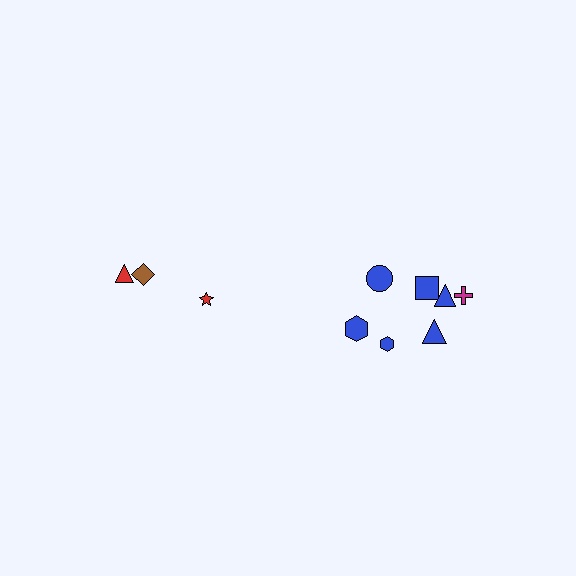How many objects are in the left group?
There are 3 objects.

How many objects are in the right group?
There are 7 objects.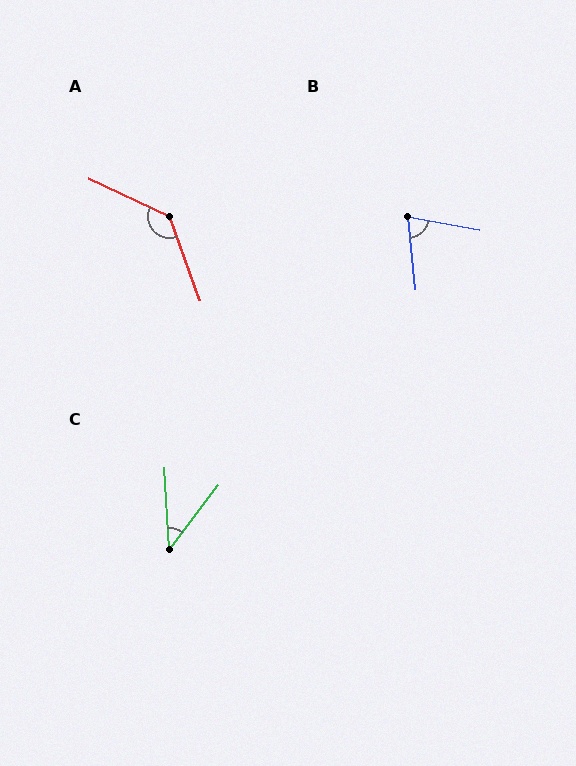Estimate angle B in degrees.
Approximately 74 degrees.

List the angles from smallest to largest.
C (41°), B (74°), A (135°).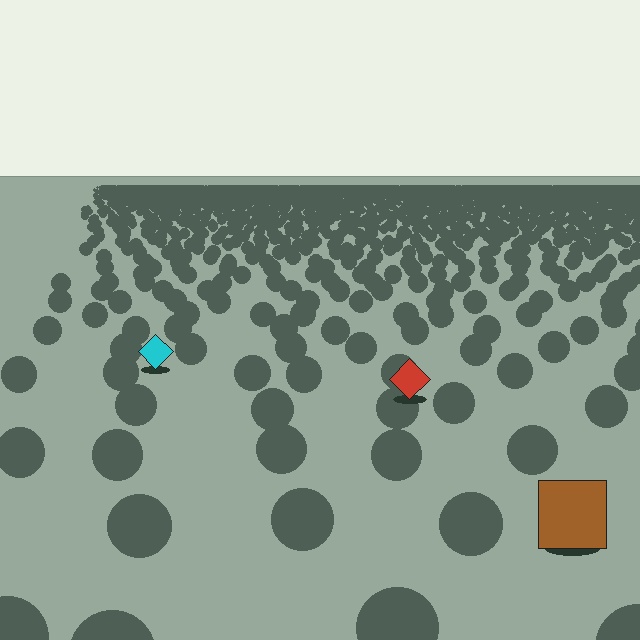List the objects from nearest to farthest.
From nearest to farthest: the brown square, the red diamond, the cyan diamond.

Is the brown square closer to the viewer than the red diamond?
Yes. The brown square is closer — you can tell from the texture gradient: the ground texture is coarser near it.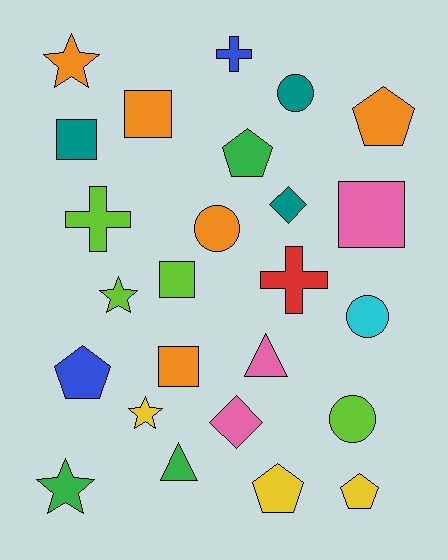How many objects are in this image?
There are 25 objects.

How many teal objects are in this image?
There are 3 teal objects.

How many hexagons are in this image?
There are no hexagons.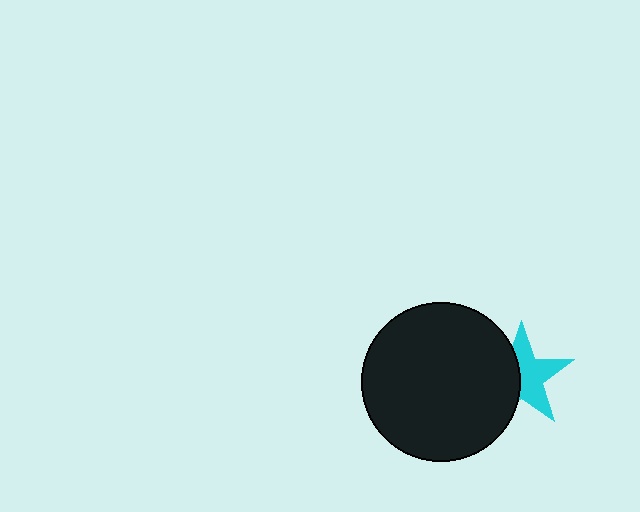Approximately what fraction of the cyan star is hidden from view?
Roughly 43% of the cyan star is hidden behind the black circle.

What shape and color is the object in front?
The object in front is a black circle.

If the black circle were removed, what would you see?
You would see the complete cyan star.